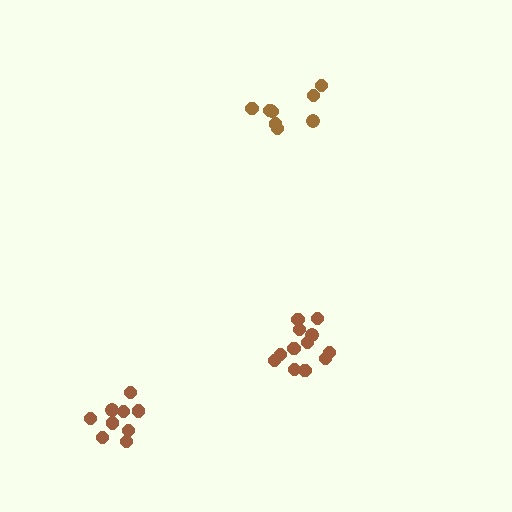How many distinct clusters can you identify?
There are 3 distinct clusters.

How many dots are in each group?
Group 1: 8 dots, Group 2: 9 dots, Group 3: 12 dots (29 total).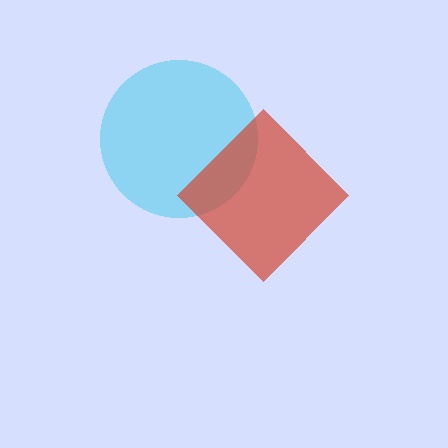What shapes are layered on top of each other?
The layered shapes are: a cyan circle, a red diamond.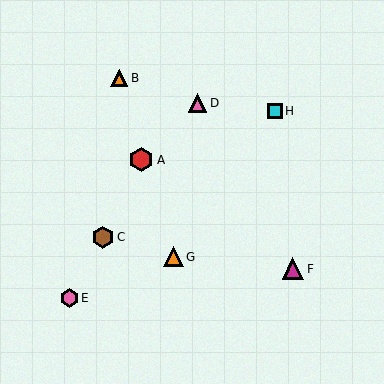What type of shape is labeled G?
Shape G is an orange triangle.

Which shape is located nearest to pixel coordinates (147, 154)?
The red hexagon (labeled A) at (141, 160) is nearest to that location.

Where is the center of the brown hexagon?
The center of the brown hexagon is at (103, 237).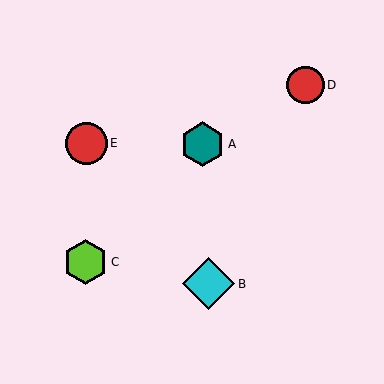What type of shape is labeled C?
Shape C is a lime hexagon.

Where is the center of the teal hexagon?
The center of the teal hexagon is at (203, 144).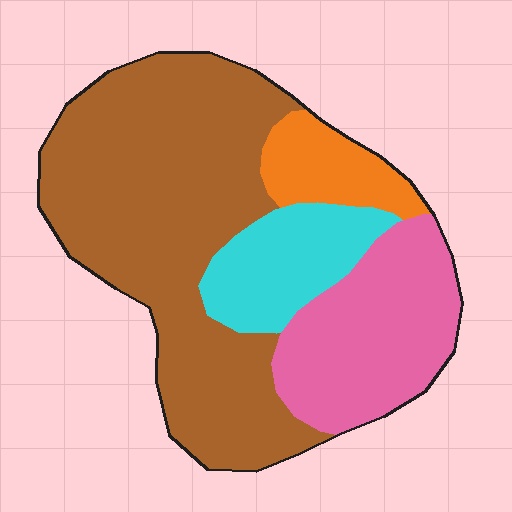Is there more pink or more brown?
Brown.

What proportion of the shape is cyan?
Cyan takes up about one eighth (1/8) of the shape.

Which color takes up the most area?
Brown, at roughly 55%.